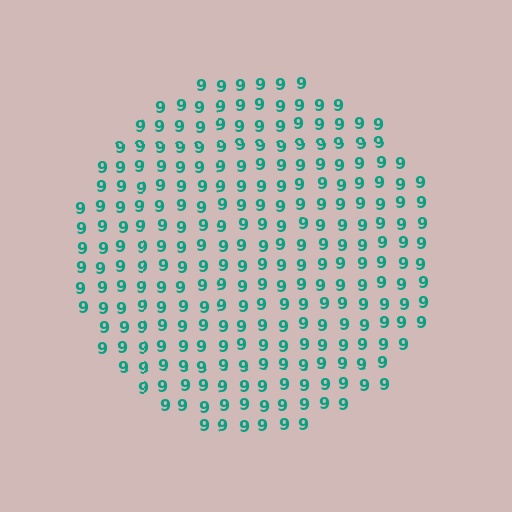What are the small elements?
The small elements are digit 9's.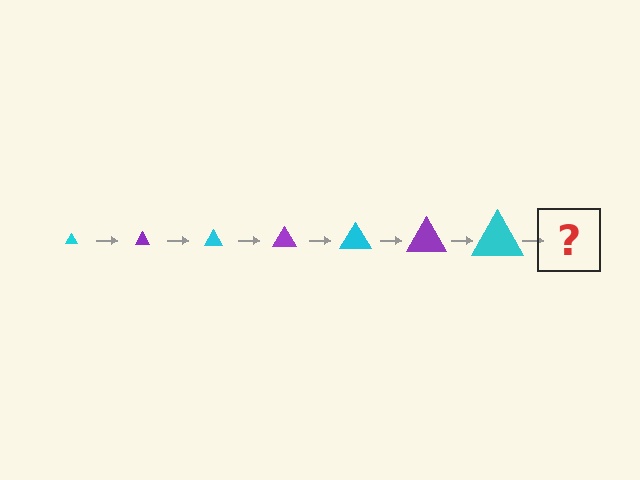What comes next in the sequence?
The next element should be a purple triangle, larger than the previous one.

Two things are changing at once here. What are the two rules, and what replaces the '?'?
The two rules are that the triangle grows larger each step and the color cycles through cyan and purple. The '?' should be a purple triangle, larger than the previous one.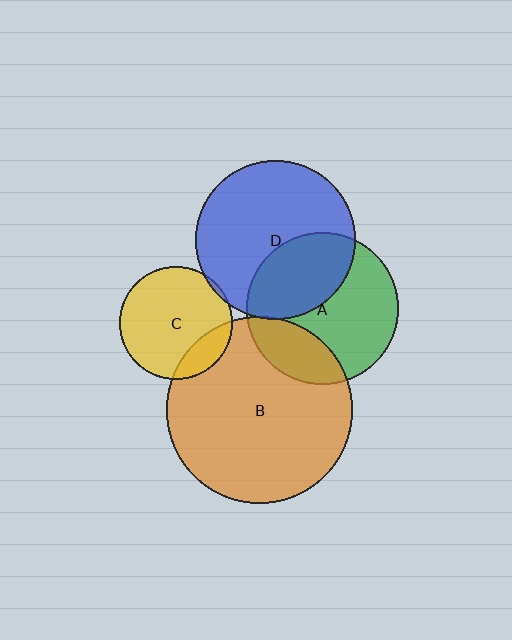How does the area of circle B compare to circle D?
Approximately 1.4 times.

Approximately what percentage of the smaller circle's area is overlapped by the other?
Approximately 25%.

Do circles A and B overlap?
Yes.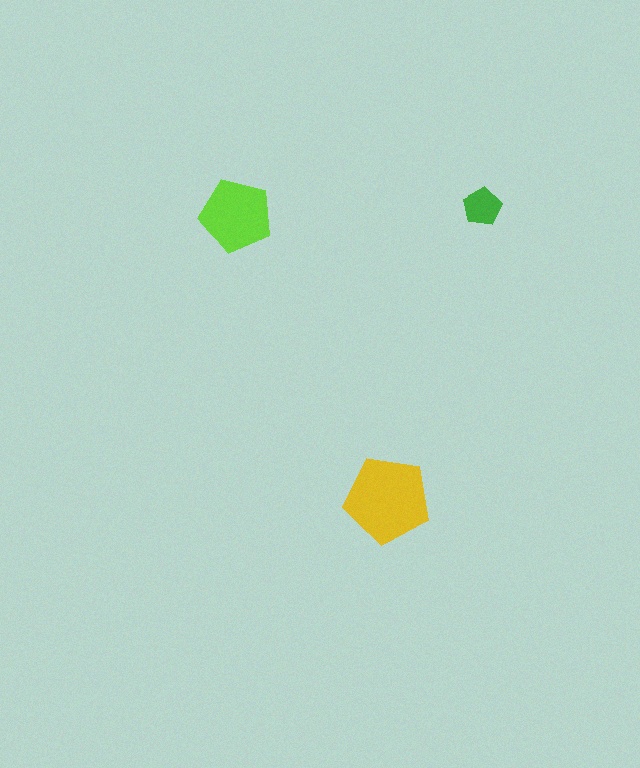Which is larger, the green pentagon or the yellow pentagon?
The yellow one.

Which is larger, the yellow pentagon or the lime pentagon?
The yellow one.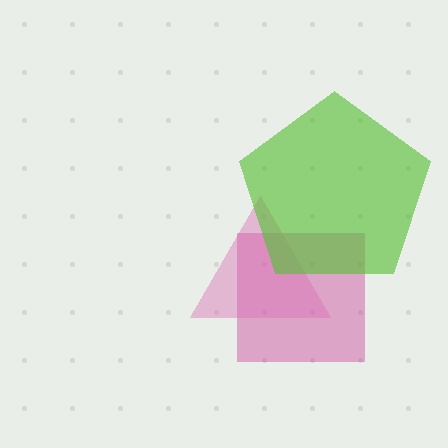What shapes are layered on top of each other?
The layered shapes are: a magenta square, a pink triangle, a lime pentagon.